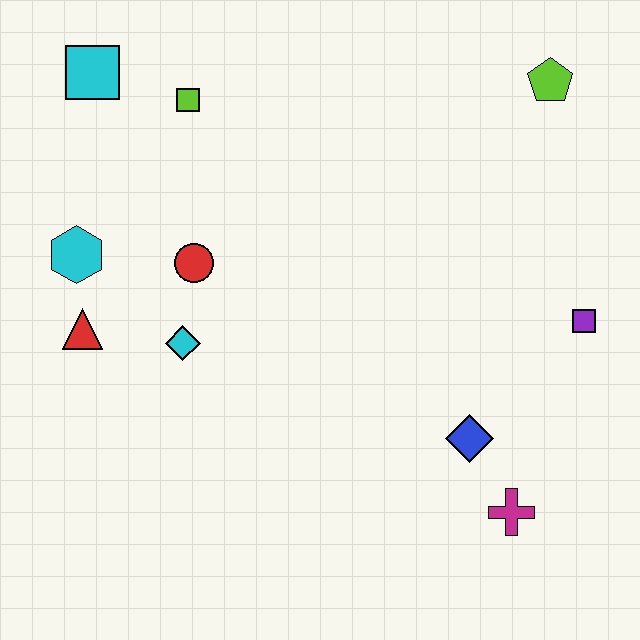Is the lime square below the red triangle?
No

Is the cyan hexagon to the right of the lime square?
No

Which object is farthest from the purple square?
The cyan square is farthest from the purple square.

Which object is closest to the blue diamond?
The magenta cross is closest to the blue diamond.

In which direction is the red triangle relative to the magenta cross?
The red triangle is to the left of the magenta cross.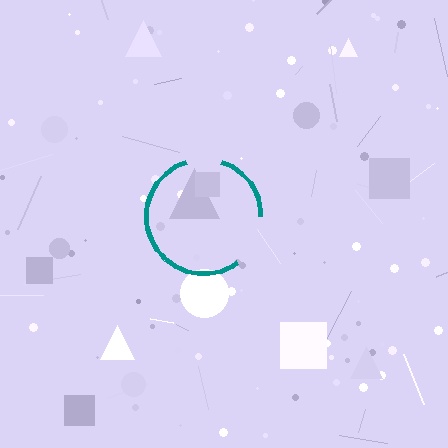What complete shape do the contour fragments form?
The contour fragments form a circle.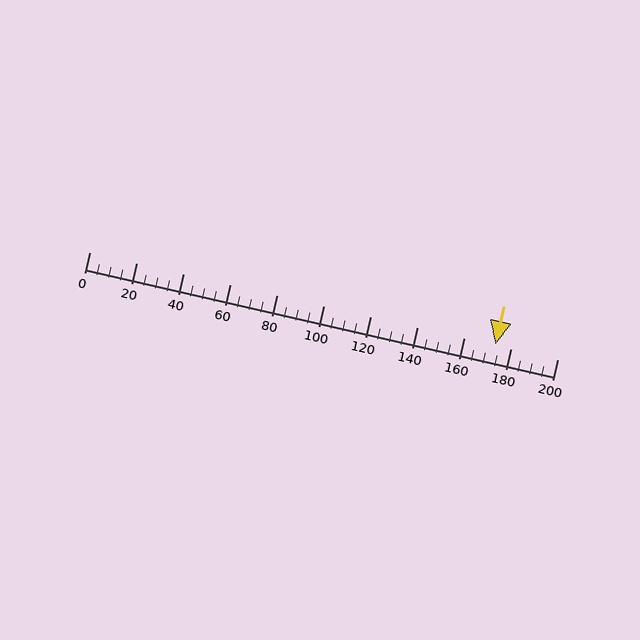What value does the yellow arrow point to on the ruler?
The yellow arrow points to approximately 174.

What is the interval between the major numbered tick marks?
The major tick marks are spaced 20 units apart.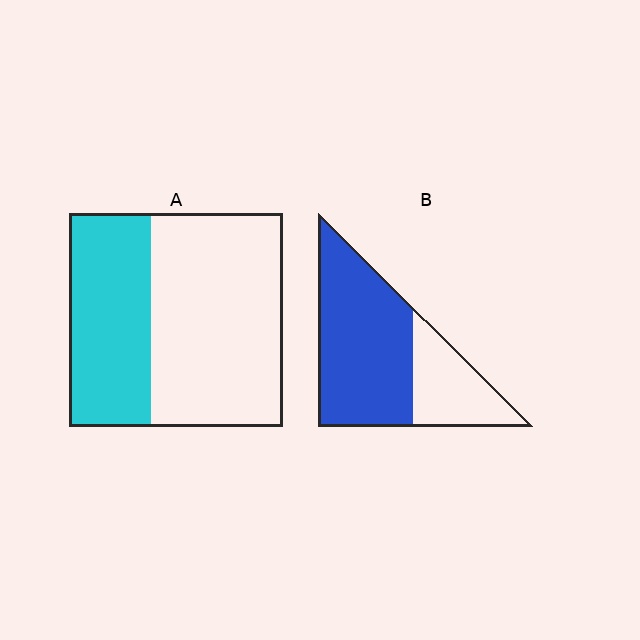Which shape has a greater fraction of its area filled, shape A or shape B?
Shape B.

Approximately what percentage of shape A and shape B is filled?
A is approximately 40% and B is approximately 70%.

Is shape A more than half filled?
No.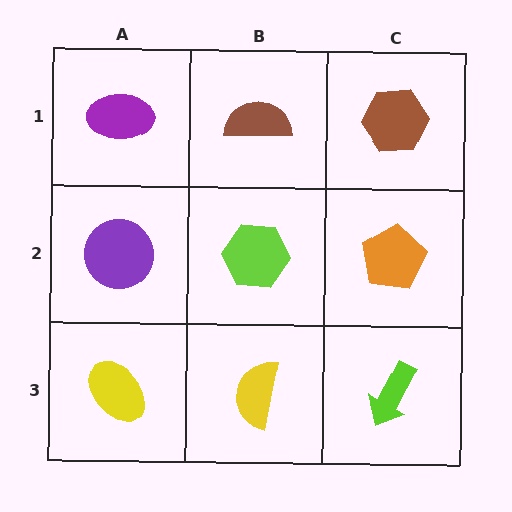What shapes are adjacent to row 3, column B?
A lime hexagon (row 2, column B), a yellow ellipse (row 3, column A), a lime arrow (row 3, column C).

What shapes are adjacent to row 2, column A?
A purple ellipse (row 1, column A), a yellow ellipse (row 3, column A), a lime hexagon (row 2, column B).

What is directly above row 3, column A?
A purple circle.